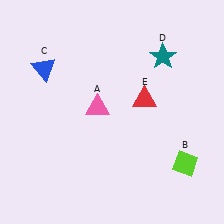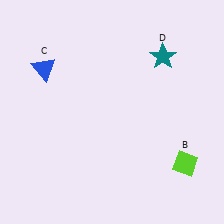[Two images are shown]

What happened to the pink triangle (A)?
The pink triangle (A) was removed in Image 2. It was in the top-left area of Image 1.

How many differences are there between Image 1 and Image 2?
There are 2 differences between the two images.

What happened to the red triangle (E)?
The red triangle (E) was removed in Image 2. It was in the top-right area of Image 1.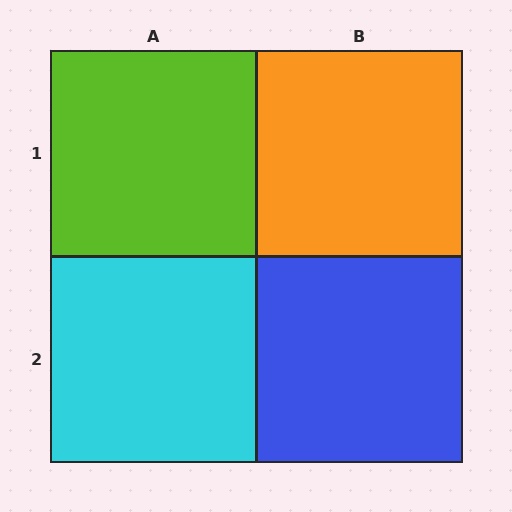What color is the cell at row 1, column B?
Orange.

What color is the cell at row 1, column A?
Lime.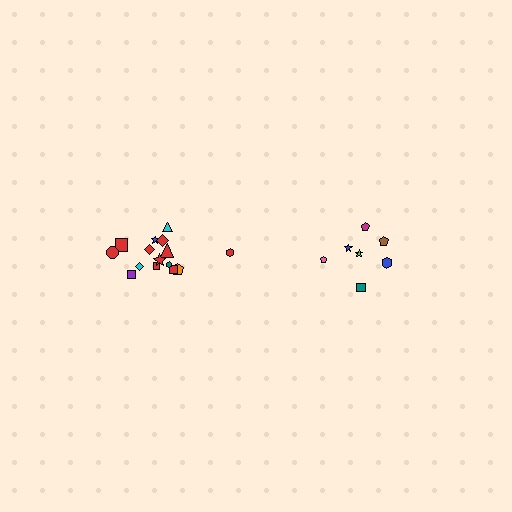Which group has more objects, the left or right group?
The left group.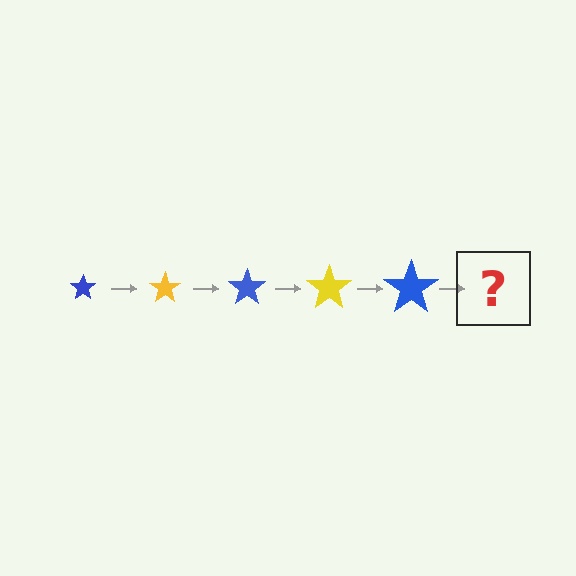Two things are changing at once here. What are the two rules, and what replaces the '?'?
The two rules are that the star grows larger each step and the color cycles through blue and yellow. The '?' should be a yellow star, larger than the previous one.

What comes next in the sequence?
The next element should be a yellow star, larger than the previous one.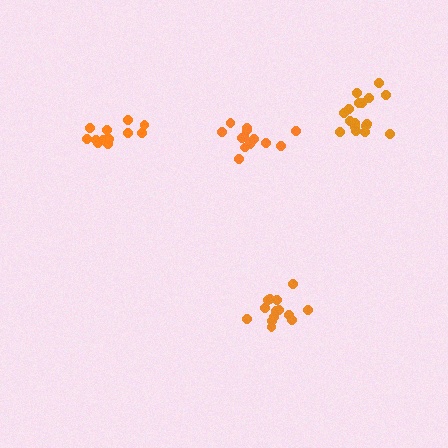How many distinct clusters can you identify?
There are 4 distinct clusters.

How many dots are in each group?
Group 1: 13 dots, Group 2: 13 dots, Group 3: 14 dots, Group 4: 17 dots (57 total).